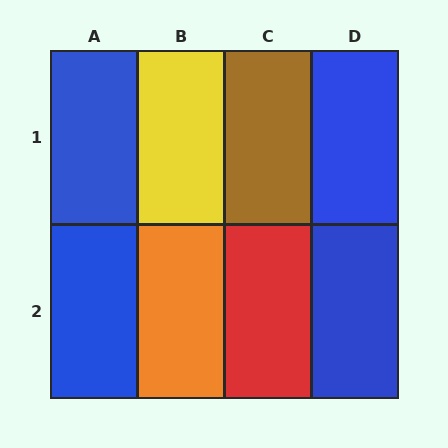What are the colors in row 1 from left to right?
Blue, yellow, brown, blue.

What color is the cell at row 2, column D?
Blue.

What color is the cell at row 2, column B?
Orange.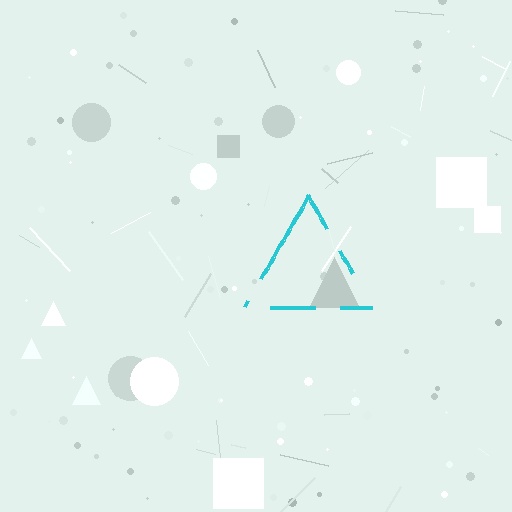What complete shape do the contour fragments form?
The contour fragments form a triangle.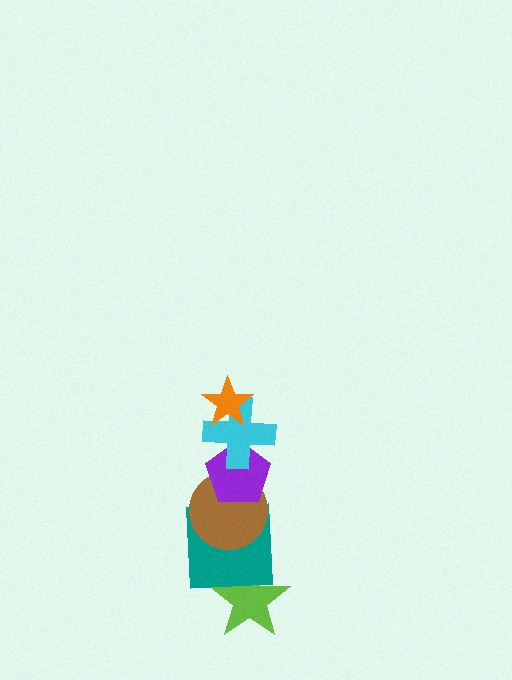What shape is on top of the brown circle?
The purple pentagon is on top of the brown circle.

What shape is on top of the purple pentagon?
The cyan cross is on top of the purple pentagon.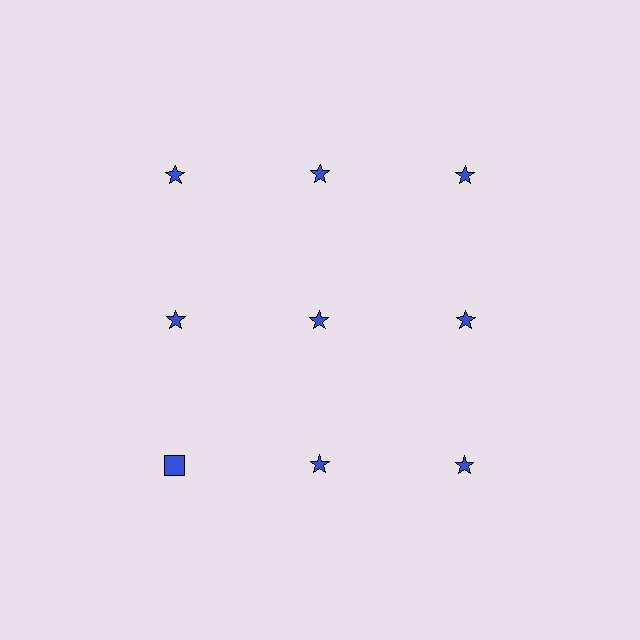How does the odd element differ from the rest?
It has a different shape: square instead of star.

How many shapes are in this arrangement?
There are 9 shapes arranged in a grid pattern.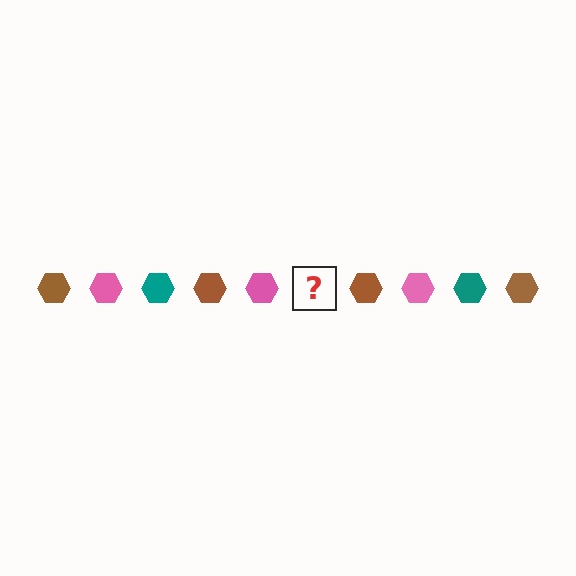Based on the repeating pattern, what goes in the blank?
The blank should be a teal hexagon.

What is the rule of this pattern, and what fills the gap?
The rule is that the pattern cycles through brown, pink, teal hexagons. The gap should be filled with a teal hexagon.